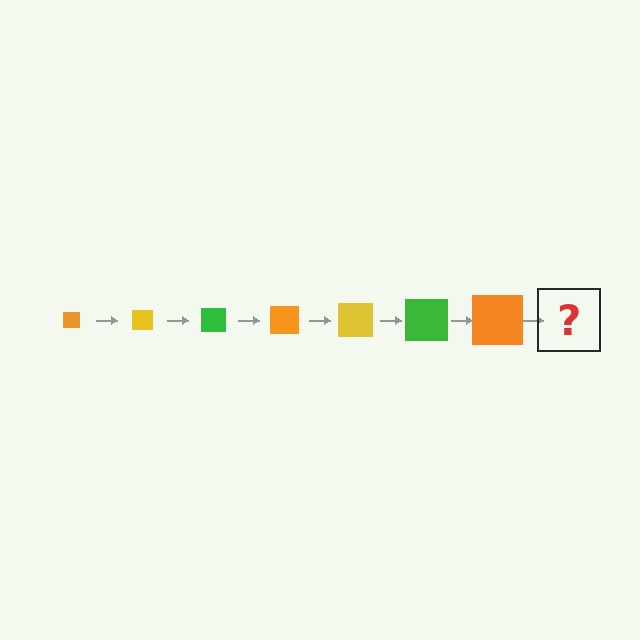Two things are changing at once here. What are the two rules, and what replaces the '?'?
The two rules are that the square grows larger each step and the color cycles through orange, yellow, and green. The '?' should be a yellow square, larger than the previous one.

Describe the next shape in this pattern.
It should be a yellow square, larger than the previous one.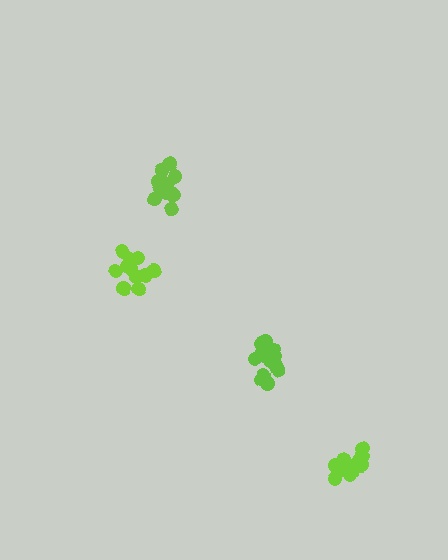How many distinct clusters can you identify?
There are 4 distinct clusters.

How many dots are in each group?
Group 1: 11 dots, Group 2: 16 dots, Group 3: 13 dots, Group 4: 16 dots (56 total).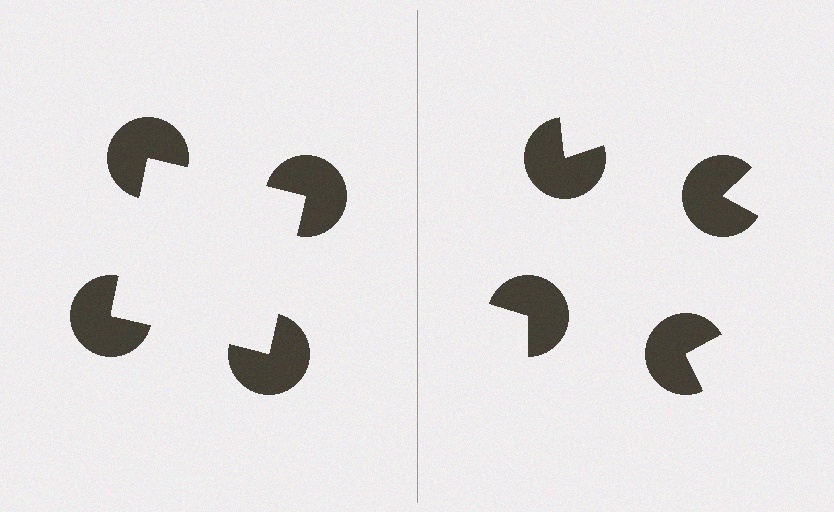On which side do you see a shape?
An illusory square appears on the left side. On the right side the wedge cuts are rotated, so no coherent shape forms.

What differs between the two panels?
The pac-man discs are positioned identically on both sides; only the wedge orientations differ. On the left they align to a square; on the right they are misaligned.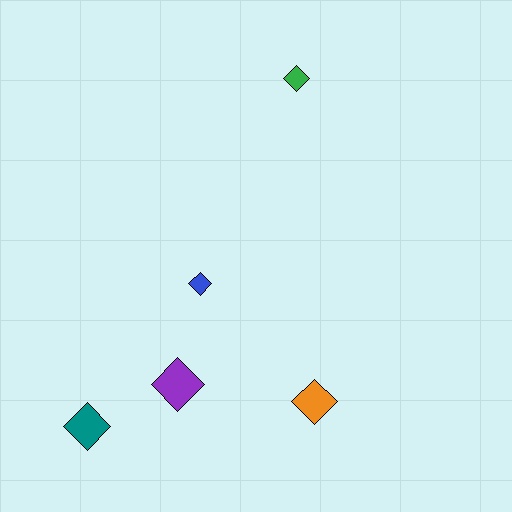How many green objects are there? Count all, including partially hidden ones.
There is 1 green object.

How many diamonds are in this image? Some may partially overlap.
There are 5 diamonds.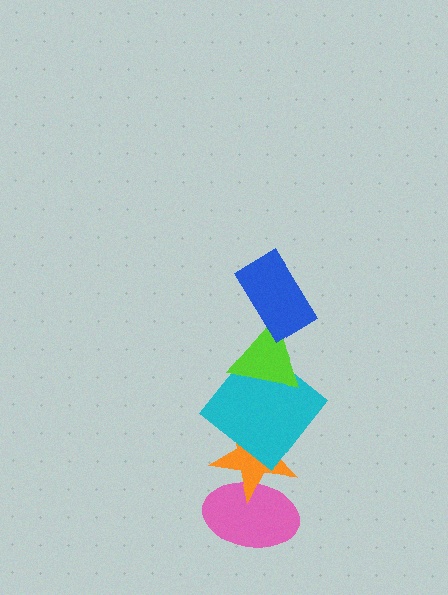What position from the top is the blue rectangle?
The blue rectangle is 1st from the top.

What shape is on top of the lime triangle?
The blue rectangle is on top of the lime triangle.